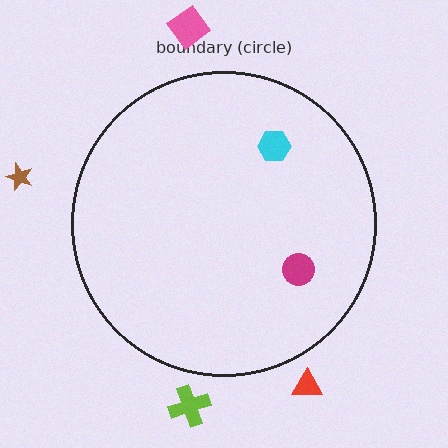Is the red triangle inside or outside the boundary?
Outside.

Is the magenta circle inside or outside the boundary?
Inside.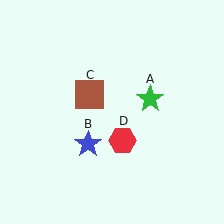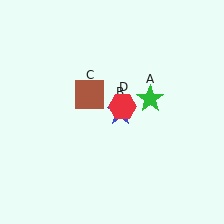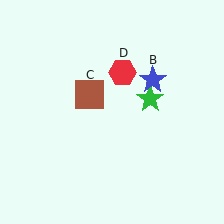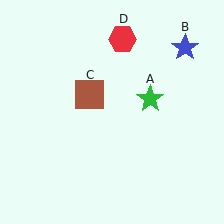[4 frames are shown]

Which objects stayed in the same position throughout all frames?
Green star (object A) and brown square (object C) remained stationary.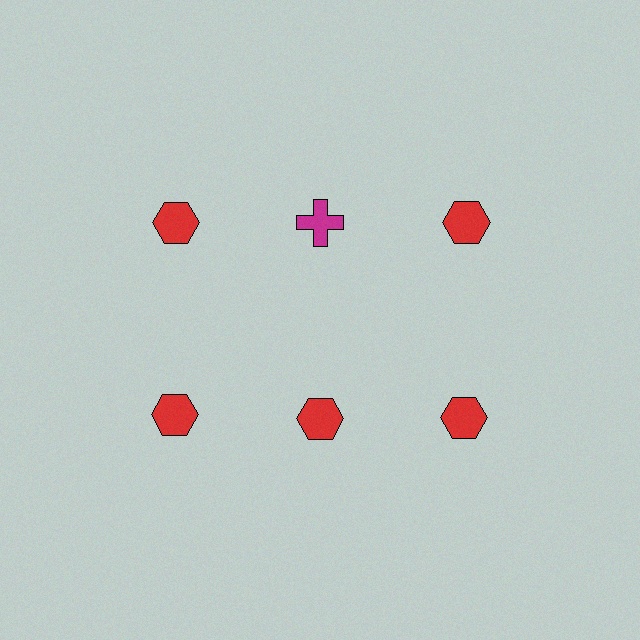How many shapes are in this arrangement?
There are 6 shapes arranged in a grid pattern.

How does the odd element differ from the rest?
It differs in both color (magenta instead of red) and shape (cross instead of hexagon).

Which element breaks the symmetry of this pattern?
The magenta cross in the top row, second from left column breaks the symmetry. All other shapes are red hexagons.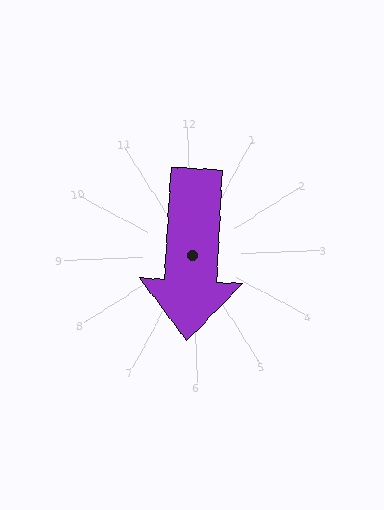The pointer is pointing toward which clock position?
Roughly 6 o'clock.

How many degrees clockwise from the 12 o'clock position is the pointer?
Approximately 185 degrees.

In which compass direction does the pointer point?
South.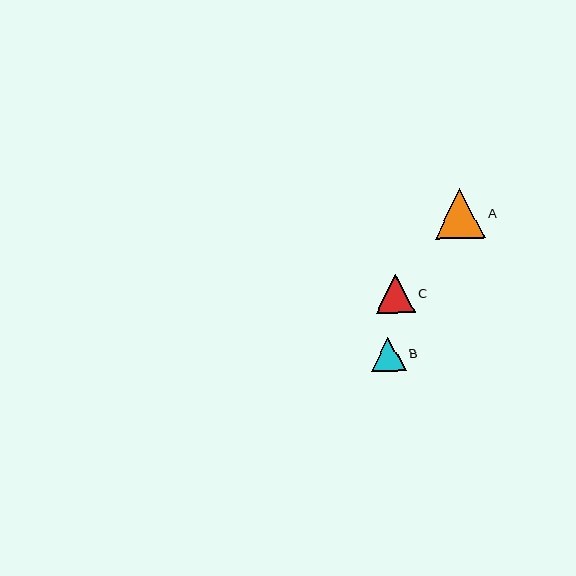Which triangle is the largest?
Triangle A is the largest with a size of approximately 50 pixels.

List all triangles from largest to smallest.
From largest to smallest: A, C, B.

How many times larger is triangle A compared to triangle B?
Triangle A is approximately 1.5 times the size of triangle B.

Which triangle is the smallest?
Triangle B is the smallest with a size of approximately 34 pixels.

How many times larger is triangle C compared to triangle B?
Triangle C is approximately 1.1 times the size of triangle B.